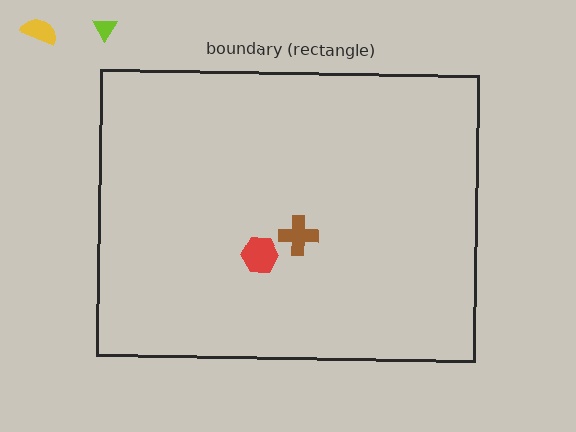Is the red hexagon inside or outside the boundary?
Inside.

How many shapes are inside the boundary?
2 inside, 2 outside.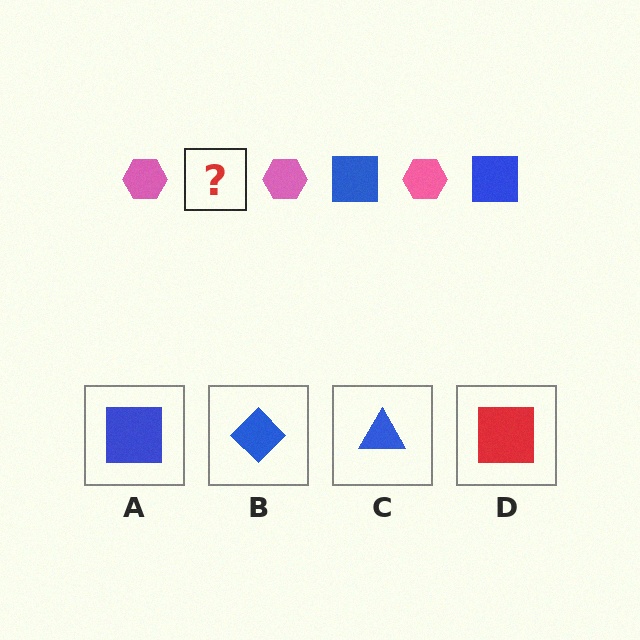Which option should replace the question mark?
Option A.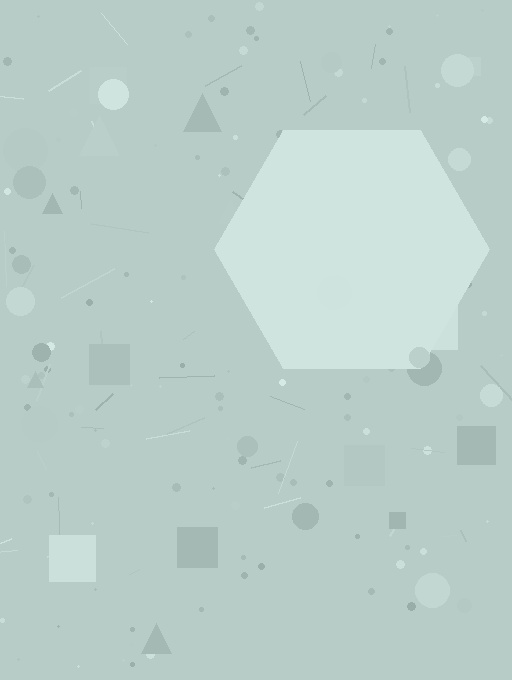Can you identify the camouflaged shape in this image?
The camouflaged shape is a hexagon.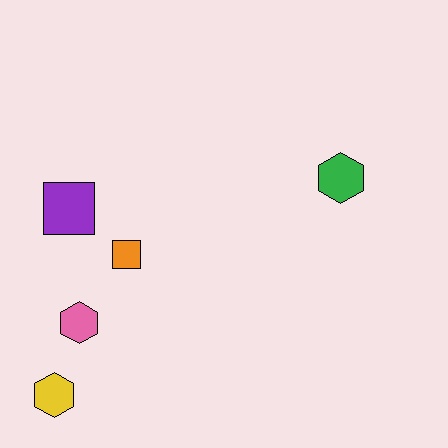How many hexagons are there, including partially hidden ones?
There are 3 hexagons.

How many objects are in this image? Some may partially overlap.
There are 5 objects.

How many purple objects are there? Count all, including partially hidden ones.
There is 1 purple object.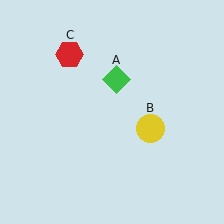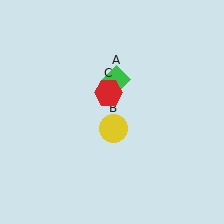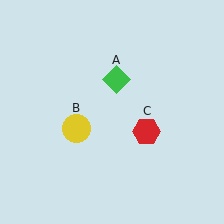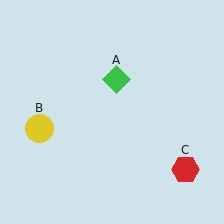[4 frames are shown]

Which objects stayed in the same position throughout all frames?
Green diamond (object A) remained stationary.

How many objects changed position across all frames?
2 objects changed position: yellow circle (object B), red hexagon (object C).